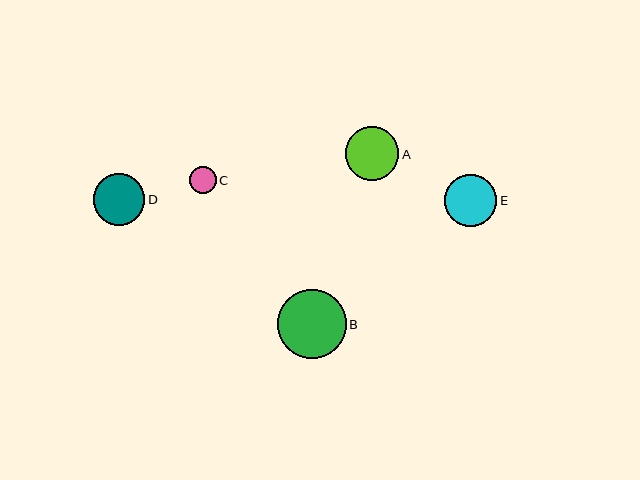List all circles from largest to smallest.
From largest to smallest: B, A, E, D, C.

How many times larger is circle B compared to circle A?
Circle B is approximately 1.3 times the size of circle A.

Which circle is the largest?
Circle B is the largest with a size of approximately 69 pixels.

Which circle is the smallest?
Circle C is the smallest with a size of approximately 27 pixels.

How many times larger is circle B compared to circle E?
Circle B is approximately 1.3 times the size of circle E.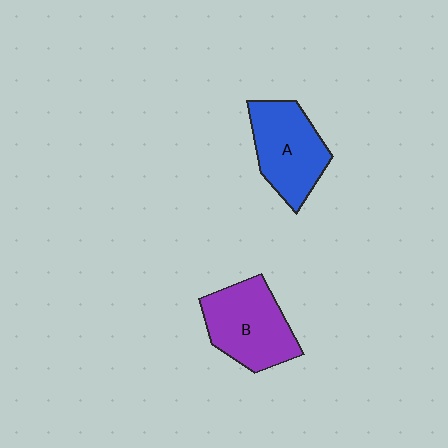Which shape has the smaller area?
Shape A (blue).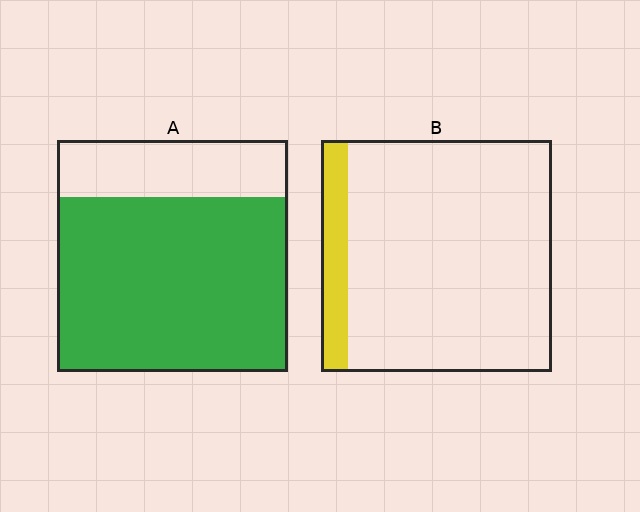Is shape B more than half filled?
No.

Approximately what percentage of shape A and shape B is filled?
A is approximately 75% and B is approximately 10%.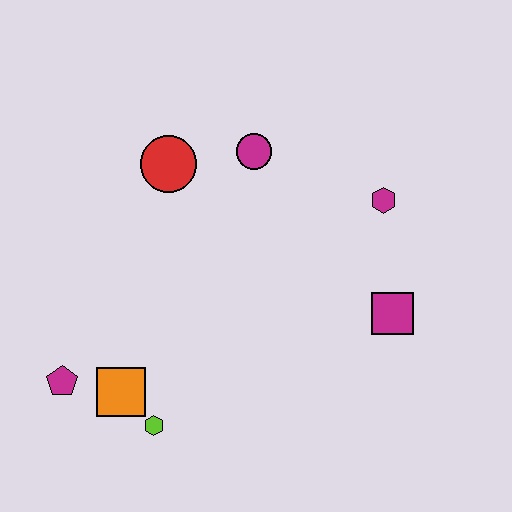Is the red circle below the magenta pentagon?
No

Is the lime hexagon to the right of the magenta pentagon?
Yes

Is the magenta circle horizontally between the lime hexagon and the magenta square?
Yes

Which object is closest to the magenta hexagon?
The magenta square is closest to the magenta hexagon.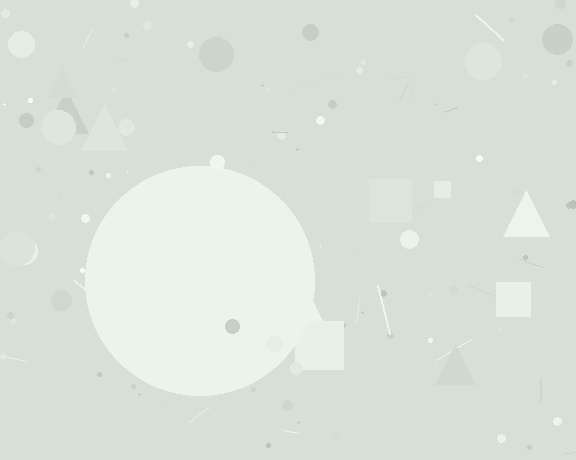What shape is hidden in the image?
A circle is hidden in the image.